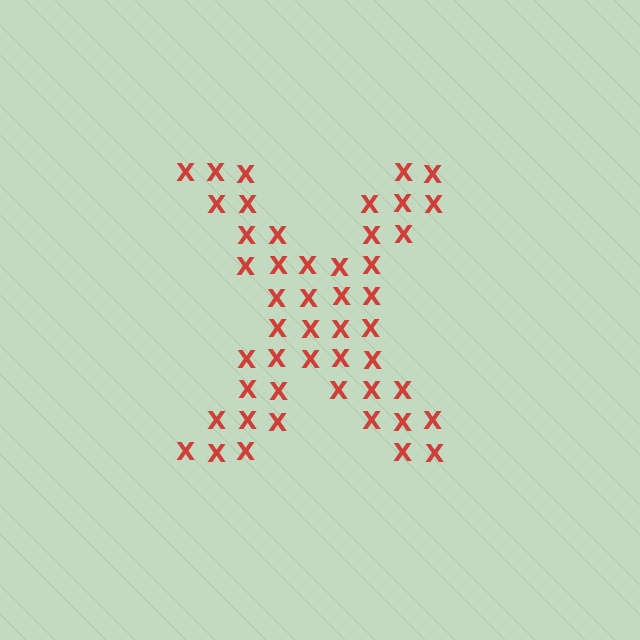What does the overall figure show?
The overall figure shows the letter X.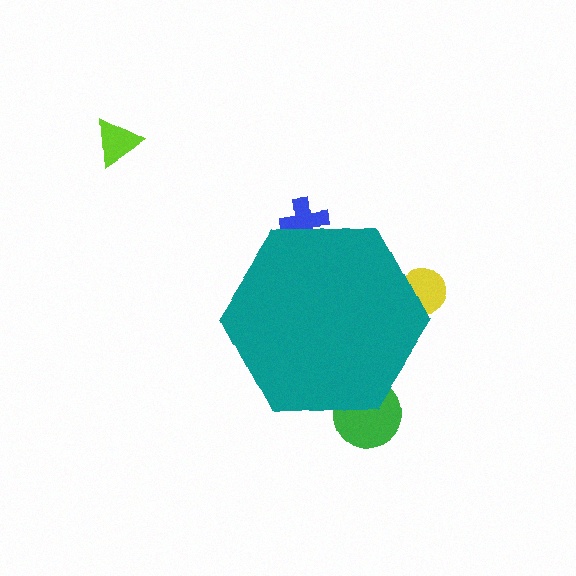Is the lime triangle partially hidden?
No, the lime triangle is fully visible.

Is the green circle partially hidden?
Yes, the green circle is partially hidden behind the teal hexagon.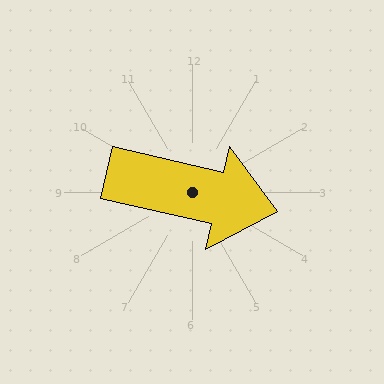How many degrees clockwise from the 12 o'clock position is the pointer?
Approximately 103 degrees.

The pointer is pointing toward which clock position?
Roughly 3 o'clock.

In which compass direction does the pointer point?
East.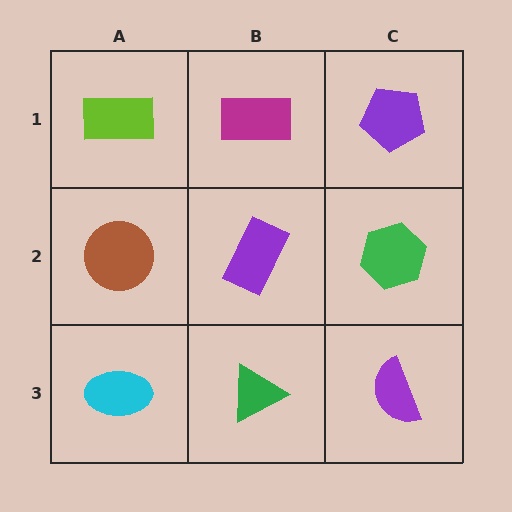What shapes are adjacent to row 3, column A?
A brown circle (row 2, column A), a green triangle (row 3, column B).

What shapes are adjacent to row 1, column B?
A purple rectangle (row 2, column B), a lime rectangle (row 1, column A), a purple pentagon (row 1, column C).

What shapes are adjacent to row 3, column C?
A green hexagon (row 2, column C), a green triangle (row 3, column B).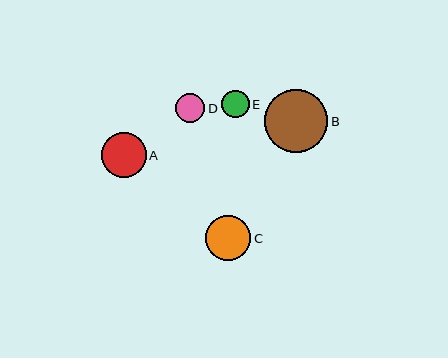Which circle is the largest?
Circle B is the largest with a size of approximately 63 pixels.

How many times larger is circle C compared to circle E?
Circle C is approximately 1.6 times the size of circle E.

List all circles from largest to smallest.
From largest to smallest: B, C, A, D, E.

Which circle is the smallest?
Circle E is the smallest with a size of approximately 28 pixels.